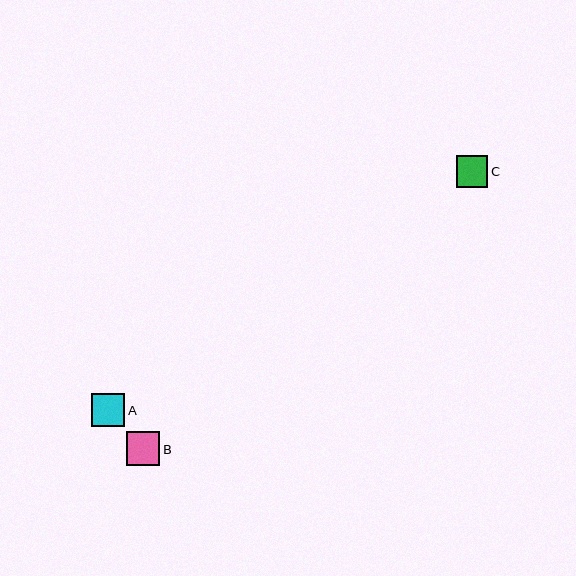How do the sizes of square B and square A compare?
Square B and square A are approximately the same size.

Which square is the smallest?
Square C is the smallest with a size of approximately 32 pixels.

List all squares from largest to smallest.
From largest to smallest: B, A, C.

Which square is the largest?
Square B is the largest with a size of approximately 34 pixels.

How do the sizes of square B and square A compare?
Square B and square A are approximately the same size.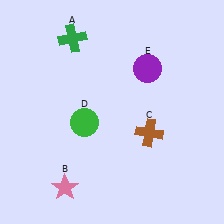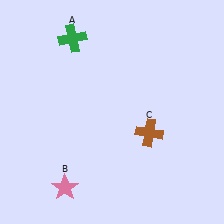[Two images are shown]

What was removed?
The green circle (D), the purple circle (E) were removed in Image 2.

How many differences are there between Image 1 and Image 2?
There are 2 differences between the two images.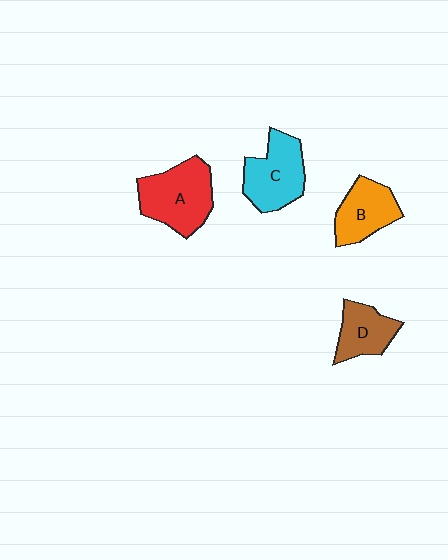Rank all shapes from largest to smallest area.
From largest to smallest: A (red), C (cyan), B (orange), D (brown).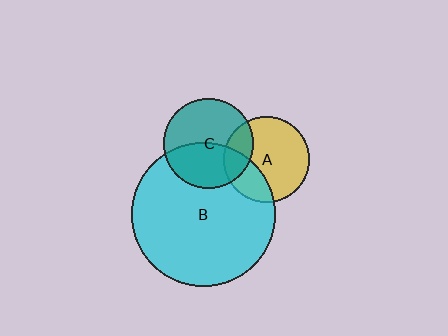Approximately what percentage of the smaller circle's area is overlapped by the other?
Approximately 20%.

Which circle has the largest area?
Circle B (cyan).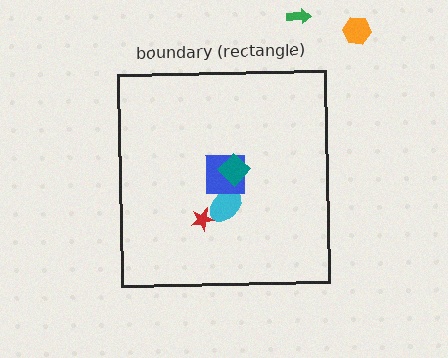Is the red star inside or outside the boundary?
Inside.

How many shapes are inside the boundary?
4 inside, 2 outside.